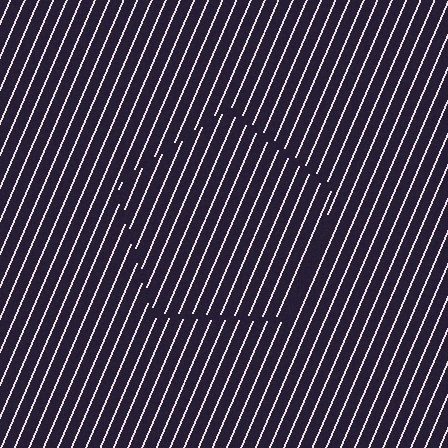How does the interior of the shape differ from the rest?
The interior of the shape contains the same grating, shifted by half a period — the contour is defined by the phase discontinuity where line-ends from the inner and outer gratings abut.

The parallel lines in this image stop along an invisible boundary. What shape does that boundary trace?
An illusory pentagon. The interior of the shape contains the same grating, shifted by half a period — the contour is defined by the phase discontinuity where line-ends from the inner and outer gratings abut.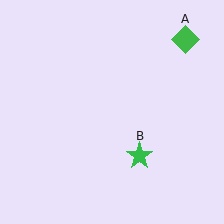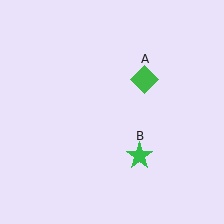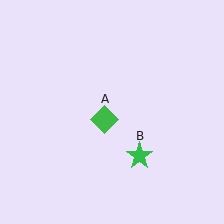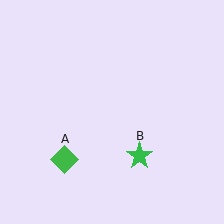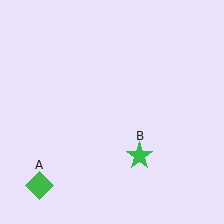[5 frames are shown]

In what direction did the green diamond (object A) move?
The green diamond (object A) moved down and to the left.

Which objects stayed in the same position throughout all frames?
Green star (object B) remained stationary.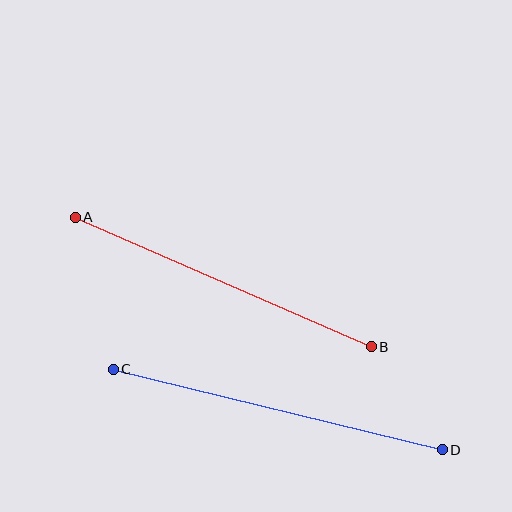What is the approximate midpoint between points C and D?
The midpoint is at approximately (278, 409) pixels.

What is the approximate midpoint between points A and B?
The midpoint is at approximately (223, 282) pixels.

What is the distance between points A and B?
The distance is approximately 323 pixels.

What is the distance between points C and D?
The distance is approximately 338 pixels.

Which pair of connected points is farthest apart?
Points C and D are farthest apart.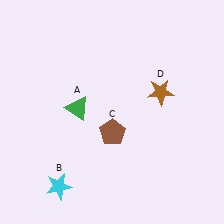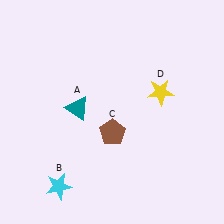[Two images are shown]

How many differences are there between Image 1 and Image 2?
There are 2 differences between the two images.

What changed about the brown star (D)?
In Image 1, D is brown. In Image 2, it changed to yellow.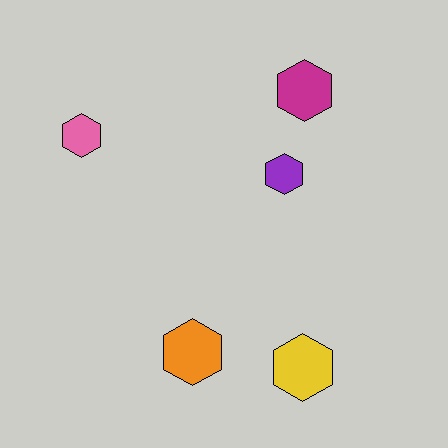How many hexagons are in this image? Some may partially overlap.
There are 5 hexagons.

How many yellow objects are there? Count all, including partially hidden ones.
There is 1 yellow object.